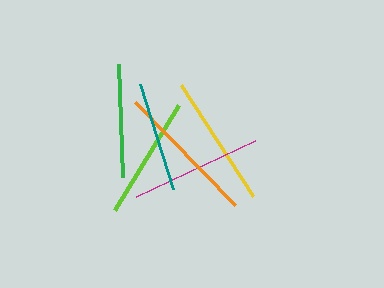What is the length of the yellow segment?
The yellow segment is approximately 132 pixels long.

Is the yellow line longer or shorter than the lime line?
The yellow line is longer than the lime line.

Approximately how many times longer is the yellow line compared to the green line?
The yellow line is approximately 1.2 times the length of the green line.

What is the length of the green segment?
The green segment is approximately 114 pixels long.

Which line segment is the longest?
The orange line is the longest at approximately 143 pixels.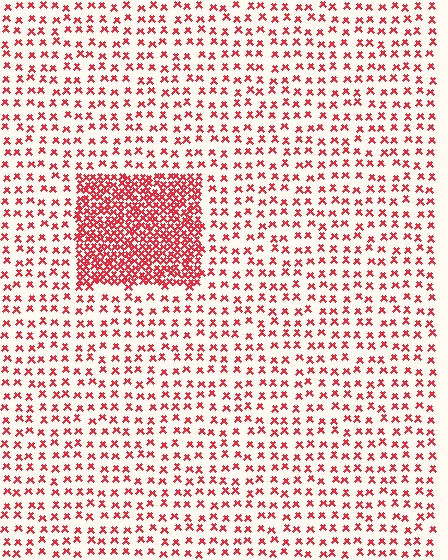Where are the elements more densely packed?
The elements are more densely packed inside the rectangle boundary.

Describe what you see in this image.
The image contains small red elements arranged at two different densities. A rectangle-shaped region is visible where the elements are more densely packed than the surrounding area.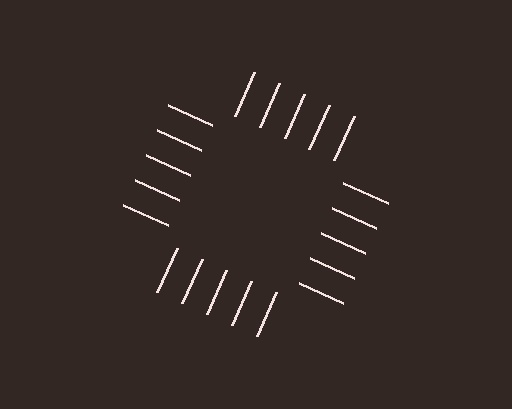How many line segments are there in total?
20 — 5 along each of the 4 edges.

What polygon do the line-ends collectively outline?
An illusory square — the line segments terminate on its edges but no continuous stroke is drawn.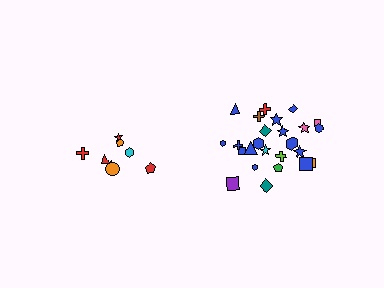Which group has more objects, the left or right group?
The right group.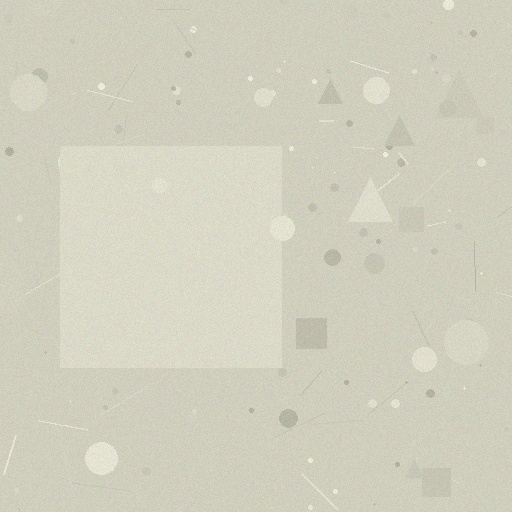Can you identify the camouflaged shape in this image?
The camouflaged shape is a square.